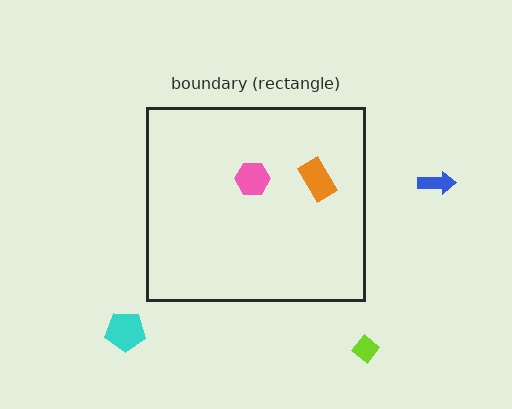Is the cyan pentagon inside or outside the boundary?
Outside.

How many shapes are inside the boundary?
2 inside, 3 outside.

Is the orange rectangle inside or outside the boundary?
Inside.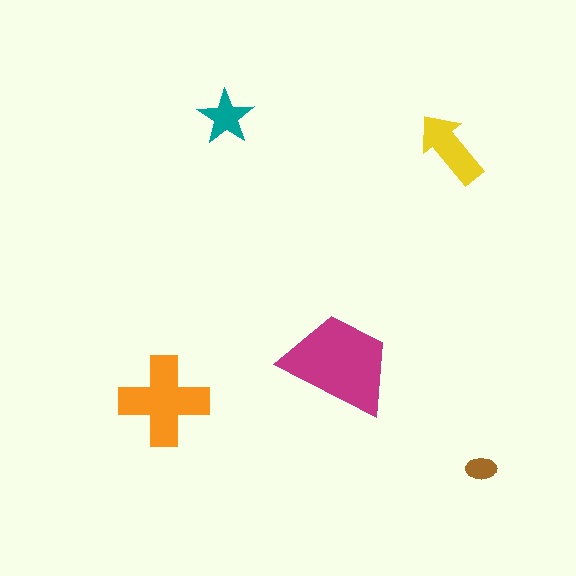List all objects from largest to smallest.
The magenta trapezoid, the orange cross, the yellow arrow, the teal star, the brown ellipse.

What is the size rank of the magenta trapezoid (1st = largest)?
1st.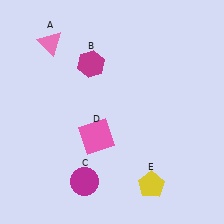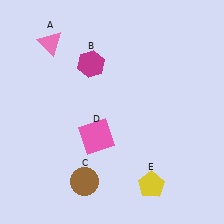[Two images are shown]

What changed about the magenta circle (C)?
In Image 1, C is magenta. In Image 2, it changed to brown.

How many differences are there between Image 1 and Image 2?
There is 1 difference between the two images.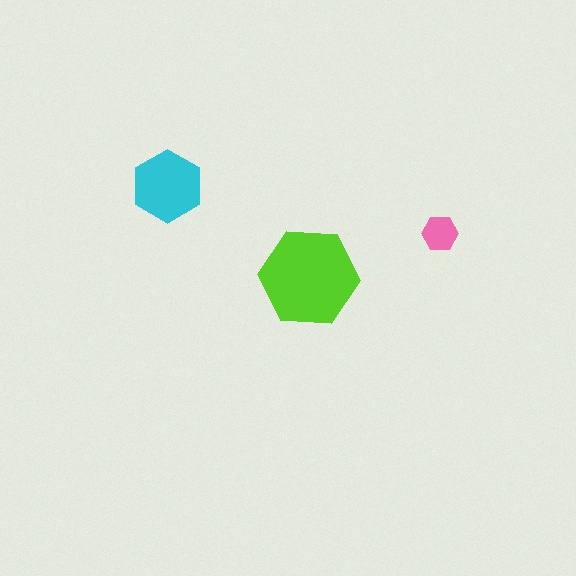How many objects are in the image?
There are 3 objects in the image.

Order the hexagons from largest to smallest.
the lime one, the cyan one, the pink one.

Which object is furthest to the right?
The pink hexagon is rightmost.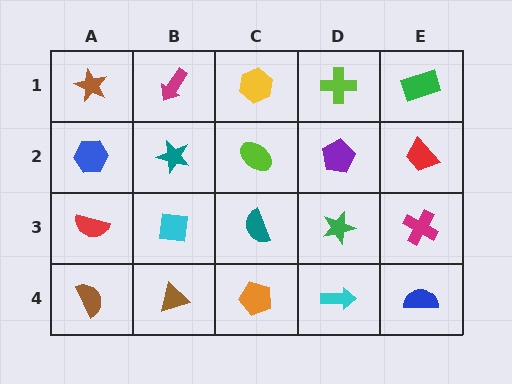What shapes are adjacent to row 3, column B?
A teal star (row 2, column B), a brown triangle (row 4, column B), a red semicircle (row 3, column A), a teal semicircle (row 3, column C).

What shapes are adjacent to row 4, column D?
A green star (row 3, column D), an orange pentagon (row 4, column C), a blue semicircle (row 4, column E).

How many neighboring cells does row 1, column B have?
3.